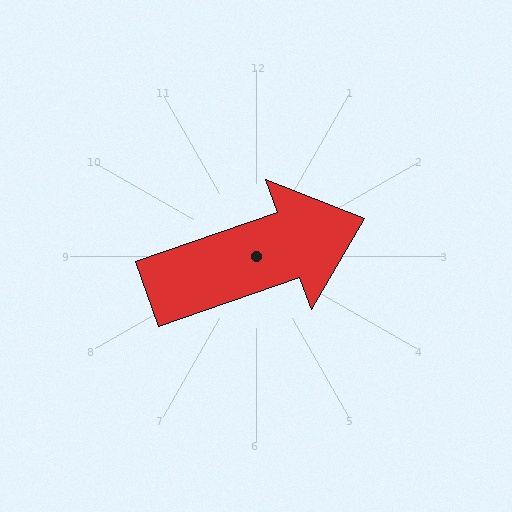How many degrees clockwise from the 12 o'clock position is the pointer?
Approximately 71 degrees.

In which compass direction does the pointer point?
East.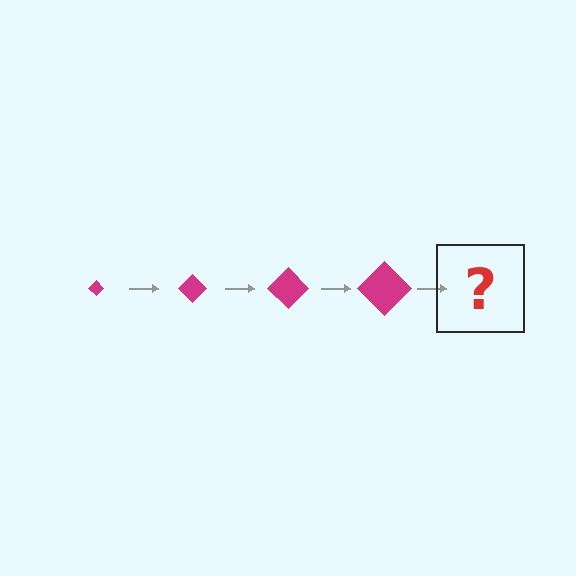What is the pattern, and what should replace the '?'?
The pattern is that the diamond gets progressively larger each step. The '?' should be a magenta diamond, larger than the previous one.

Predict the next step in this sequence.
The next step is a magenta diamond, larger than the previous one.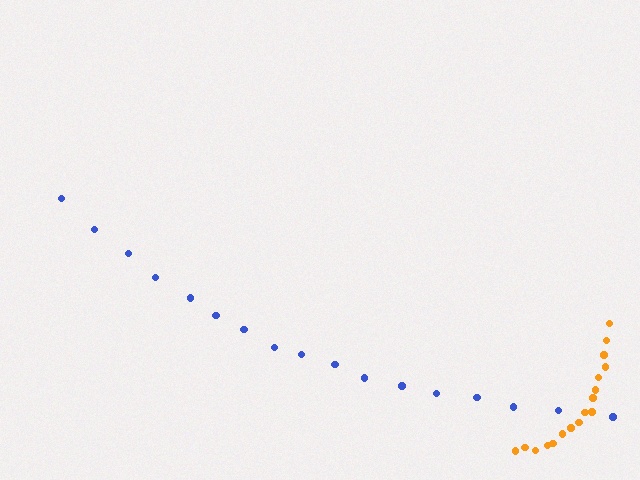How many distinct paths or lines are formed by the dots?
There are 2 distinct paths.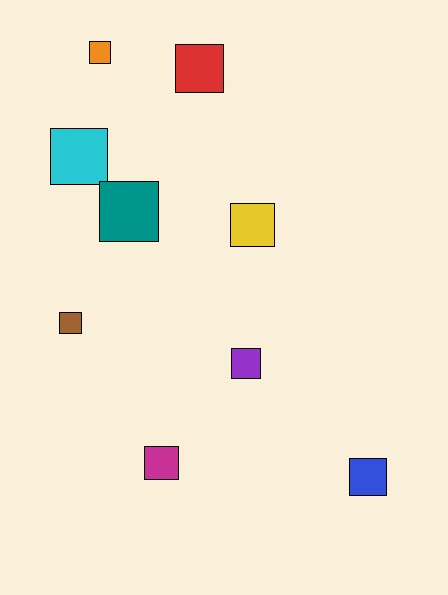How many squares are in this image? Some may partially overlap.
There are 9 squares.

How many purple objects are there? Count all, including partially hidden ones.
There is 1 purple object.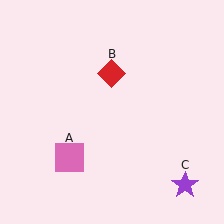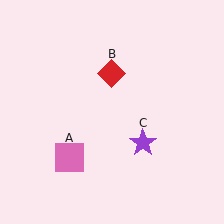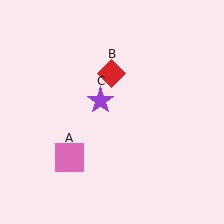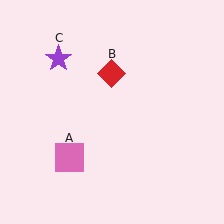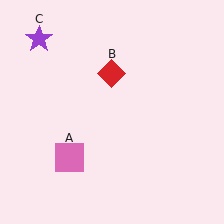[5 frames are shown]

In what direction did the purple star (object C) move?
The purple star (object C) moved up and to the left.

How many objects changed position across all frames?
1 object changed position: purple star (object C).